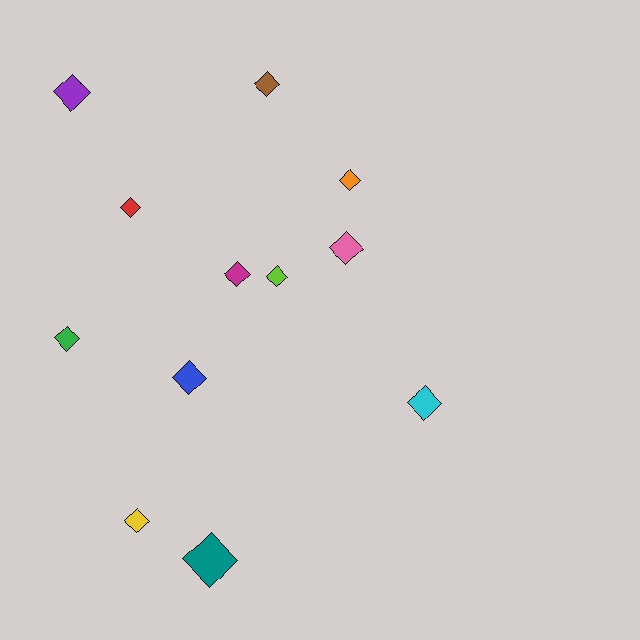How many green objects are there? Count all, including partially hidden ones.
There is 1 green object.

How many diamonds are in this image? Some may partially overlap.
There are 12 diamonds.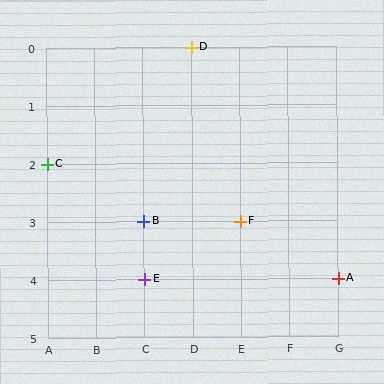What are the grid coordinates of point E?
Point E is at grid coordinates (C, 4).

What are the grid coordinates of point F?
Point F is at grid coordinates (E, 3).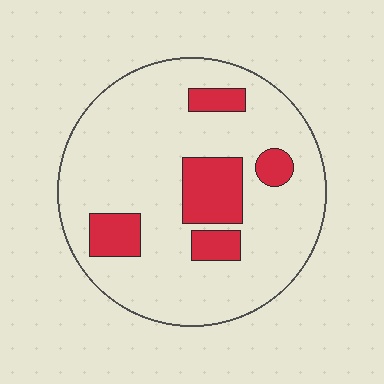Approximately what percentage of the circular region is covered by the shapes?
Approximately 20%.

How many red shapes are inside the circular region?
5.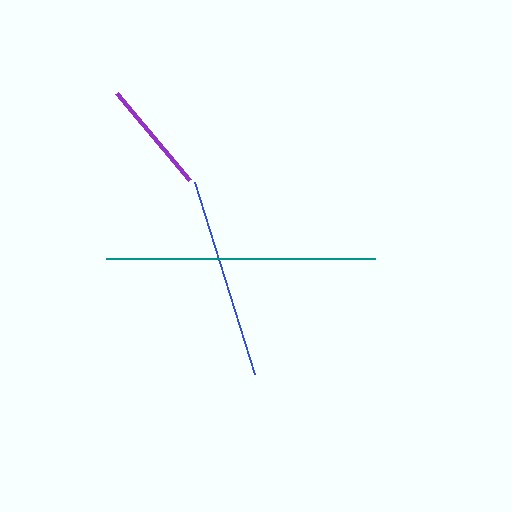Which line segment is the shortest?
The purple line is the shortest at approximately 114 pixels.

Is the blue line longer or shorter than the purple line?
The blue line is longer than the purple line.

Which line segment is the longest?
The teal line is the longest at approximately 269 pixels.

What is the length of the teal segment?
The teal segment is approximately 269 pixels long.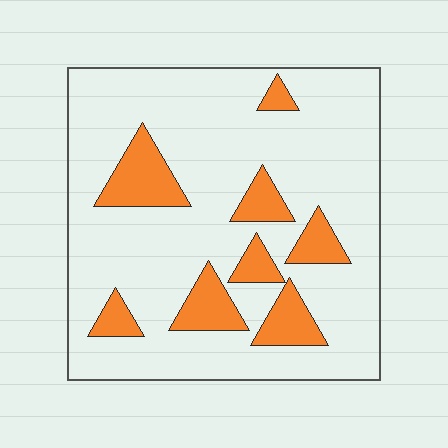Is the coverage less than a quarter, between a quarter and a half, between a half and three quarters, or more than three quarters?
Less than a quarter.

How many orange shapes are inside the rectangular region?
8.